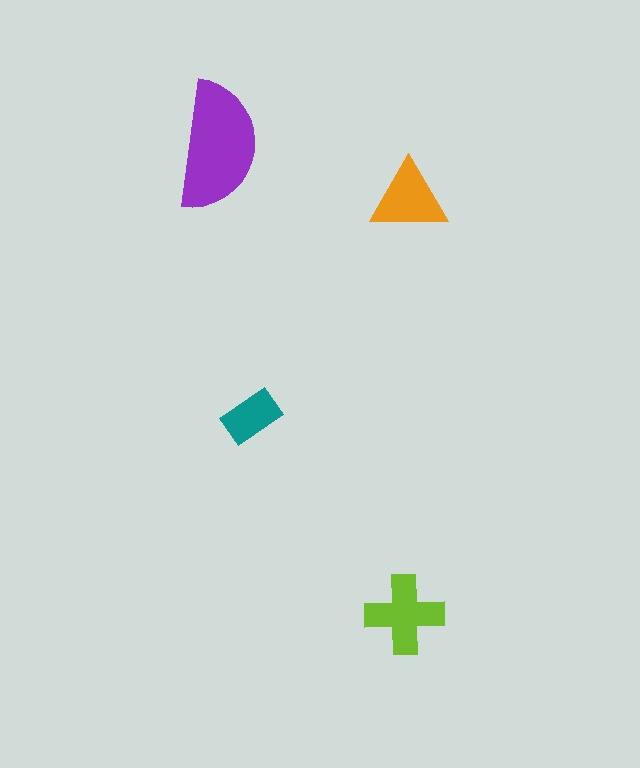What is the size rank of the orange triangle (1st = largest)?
3rd.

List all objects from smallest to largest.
The teal rectangle, the orange triangle, the lime cross, the purple semicircle.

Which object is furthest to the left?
The purple semicircle is leftmost.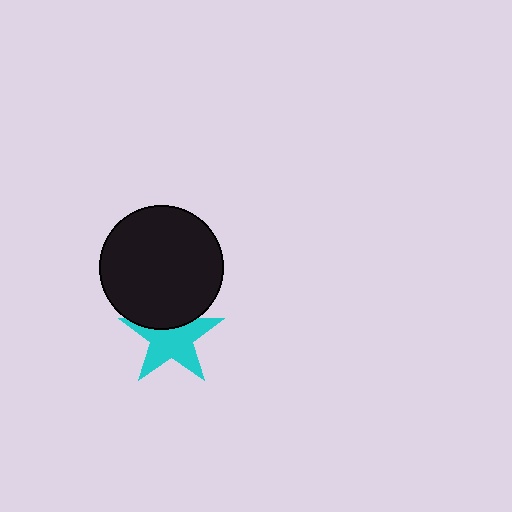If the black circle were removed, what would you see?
You would see the complete cyan star.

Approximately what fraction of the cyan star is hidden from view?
Roughly 31% of the cyan star is hidden behind the black circle.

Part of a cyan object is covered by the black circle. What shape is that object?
It is a star.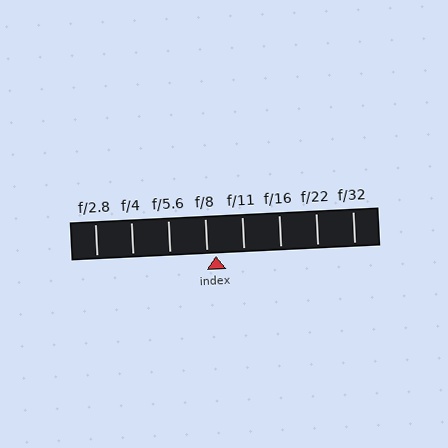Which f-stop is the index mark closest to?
The index mark is closest to f/8.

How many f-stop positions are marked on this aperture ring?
There are 8 f-stop positions marked.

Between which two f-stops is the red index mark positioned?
The index mark is between f/8 and f/11.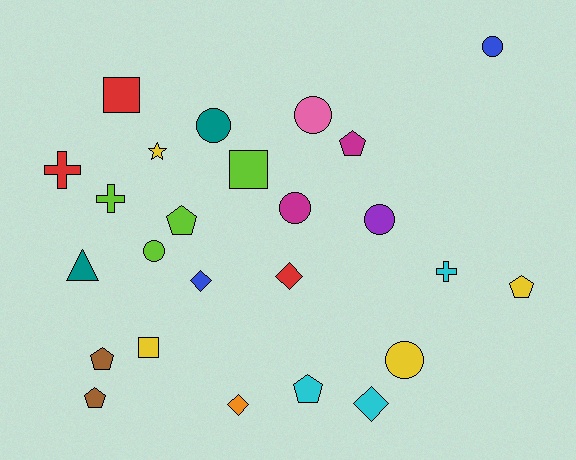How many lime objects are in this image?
There are 4 lime objects.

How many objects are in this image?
There are 25 objects.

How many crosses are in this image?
There are 3 crosses.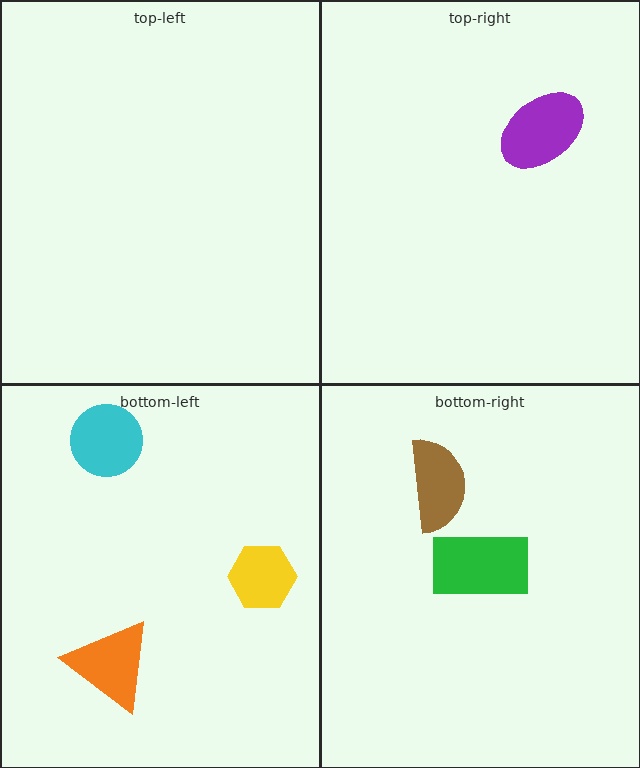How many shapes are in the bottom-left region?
3.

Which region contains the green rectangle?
The bottom-right region.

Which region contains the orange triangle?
The bottom-left region.